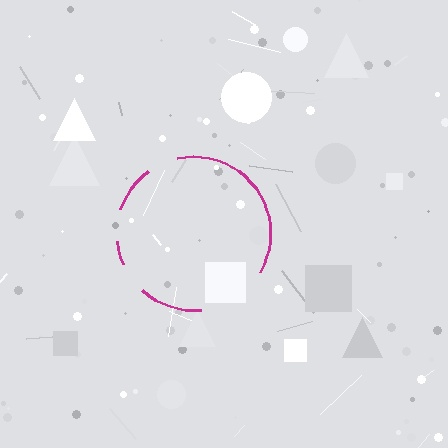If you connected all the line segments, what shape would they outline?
They would outline a circle.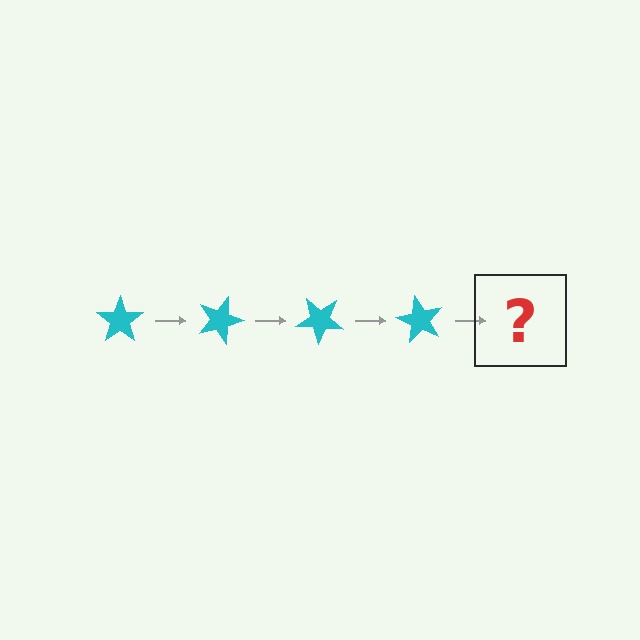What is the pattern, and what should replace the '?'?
The pattern is that the star rotates 20 degrees each step. The '?' should be a cyan star rotated 80 degrees.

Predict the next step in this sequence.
The next step is a cyan star rotated 80 degrees.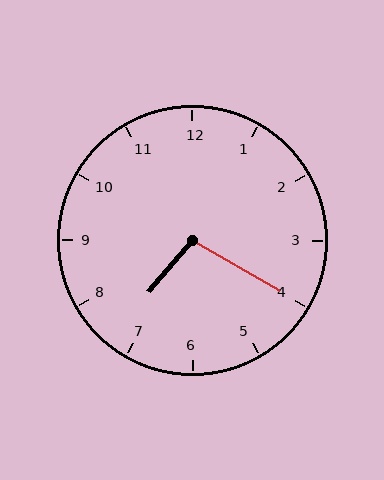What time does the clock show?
7:20.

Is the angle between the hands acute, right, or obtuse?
It is obtuse.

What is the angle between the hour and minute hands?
Approximately 100 degrees.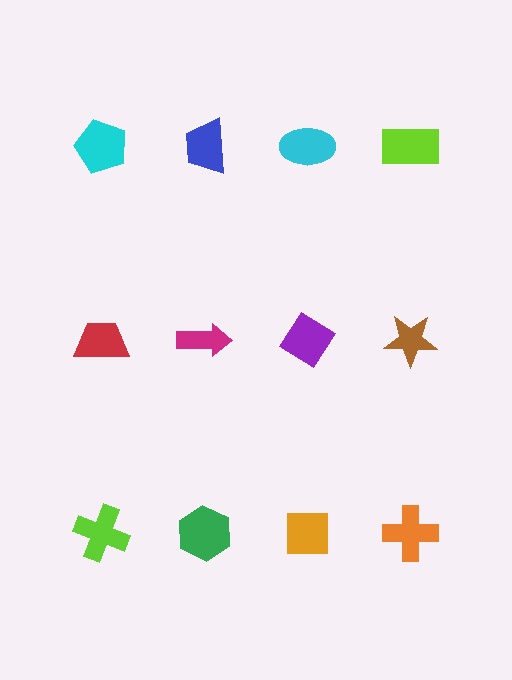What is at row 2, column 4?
A brown star.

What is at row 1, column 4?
A lime rectangle.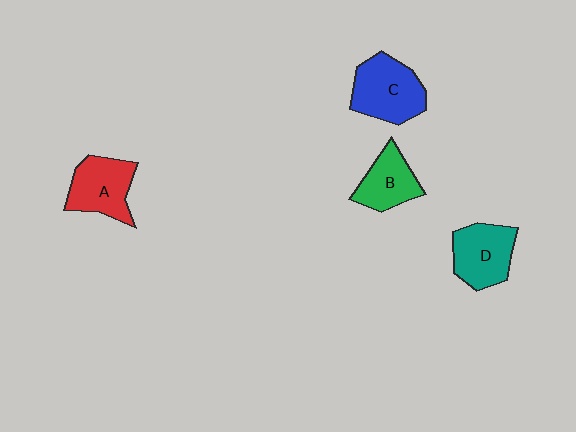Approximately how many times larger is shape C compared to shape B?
Approximately 1.4 times.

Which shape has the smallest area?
Shape B (green).